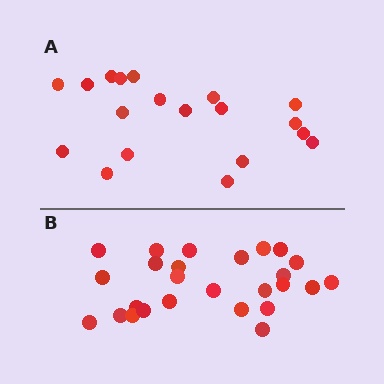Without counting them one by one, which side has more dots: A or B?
Region B (the bottom region) has more dots.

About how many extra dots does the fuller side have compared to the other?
Region B has roughly 8 or so more dots than region A.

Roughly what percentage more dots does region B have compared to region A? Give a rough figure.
About 35% more.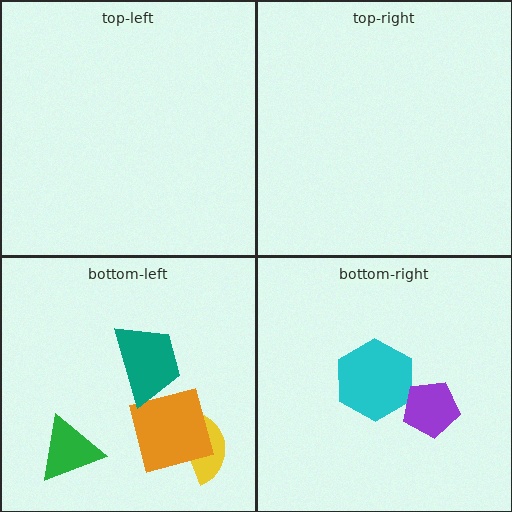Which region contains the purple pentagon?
The bottom-right region.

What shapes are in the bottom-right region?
The cyan hexagon, the purple pentagon.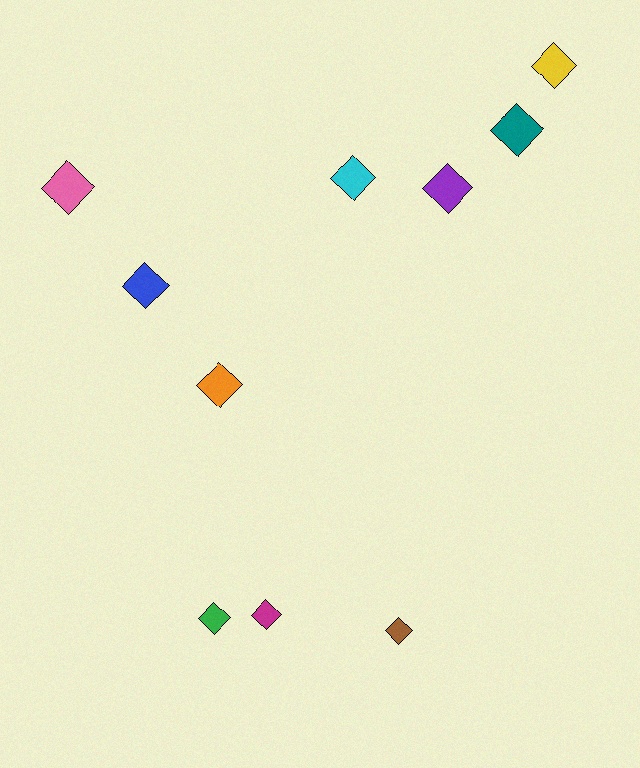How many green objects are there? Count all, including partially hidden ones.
There is 1 green object.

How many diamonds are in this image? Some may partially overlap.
There are 10 diamonds.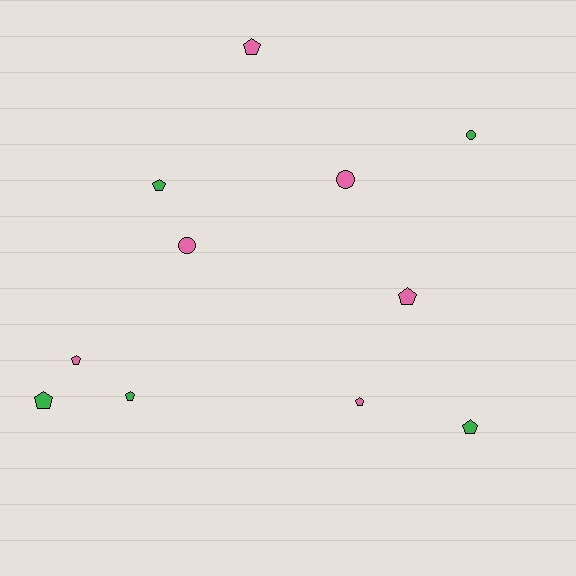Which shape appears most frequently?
Pentagon, with 8 objects.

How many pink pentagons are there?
There are 4 pink pentagons.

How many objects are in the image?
There are 11 objects.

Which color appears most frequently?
Pink, with 6 objects.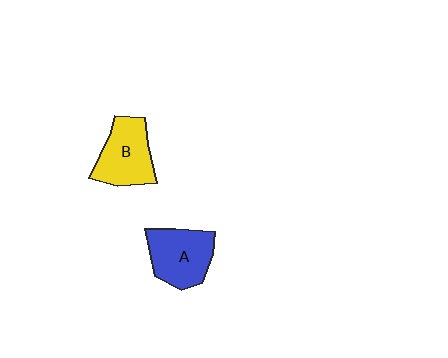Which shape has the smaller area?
Shape B (yellow).